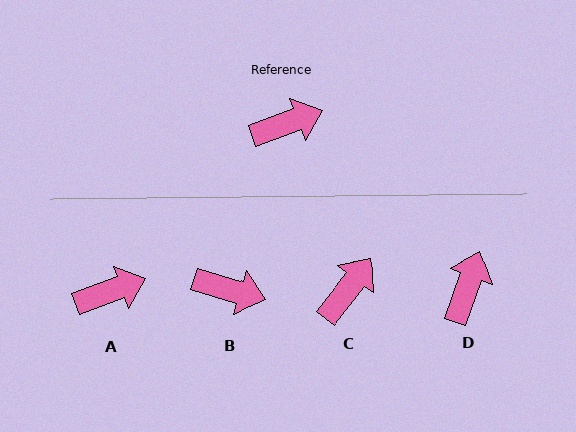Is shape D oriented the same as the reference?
No, it is off by about 51 degrees.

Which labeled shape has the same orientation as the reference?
A.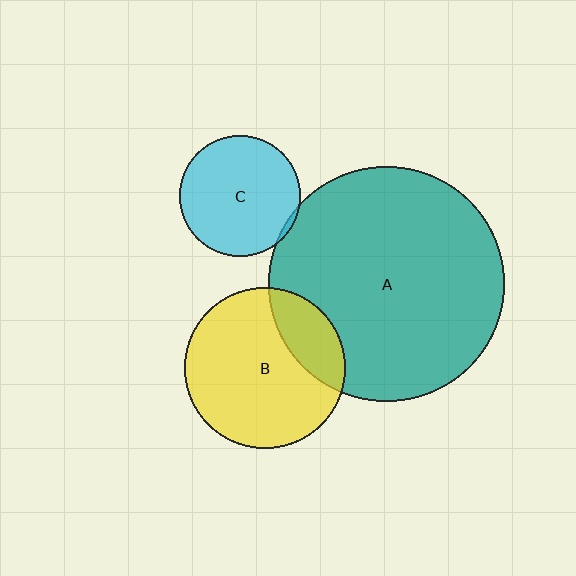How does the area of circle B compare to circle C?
Approximately 1.8 times.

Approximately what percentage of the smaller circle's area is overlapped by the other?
Approximately 20%.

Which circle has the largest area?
Circle A (teal).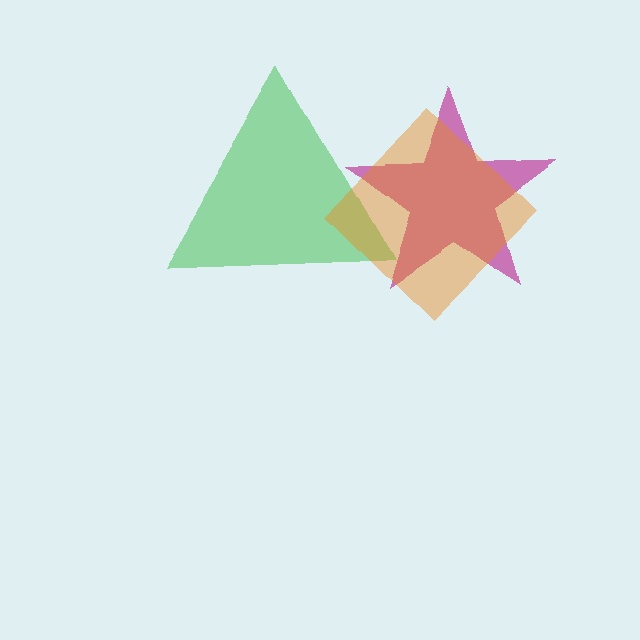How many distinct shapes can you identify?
There are 3 distinct shapes: a green triangle, a magenta star, an orange diamond.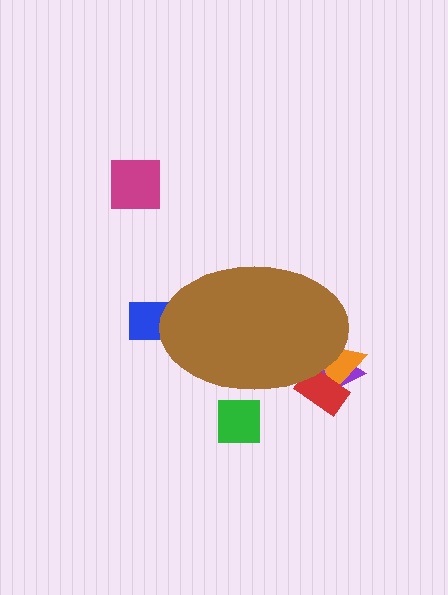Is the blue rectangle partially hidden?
Yes, the blue rectangle is partially hidden behind the brown ellipse.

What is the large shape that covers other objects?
A brown ellipse.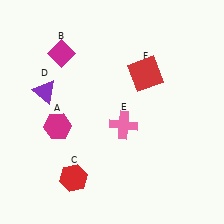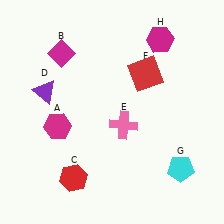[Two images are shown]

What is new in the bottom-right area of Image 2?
A cyan pentagon (G) was added in the bottom-right area of Image 2.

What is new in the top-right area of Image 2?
A magenta hexagon (H) was added in the top-right area of Image 2.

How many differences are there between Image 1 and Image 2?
There are 2 differences between the two images.